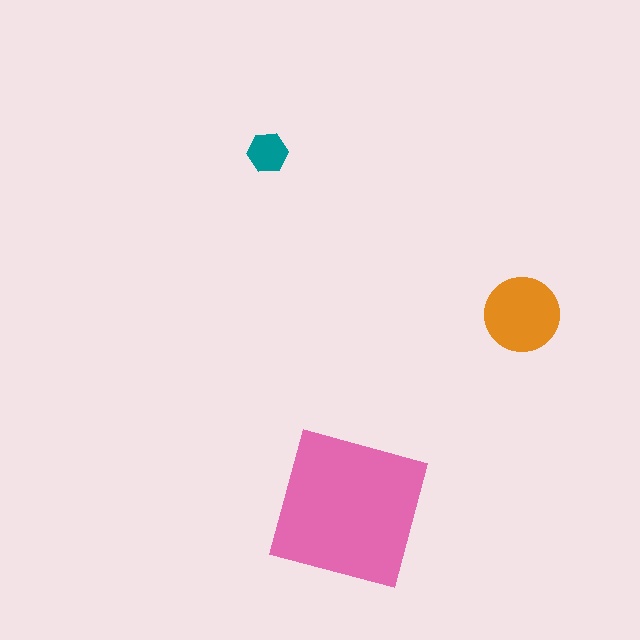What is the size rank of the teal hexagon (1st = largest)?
3rd.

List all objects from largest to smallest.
The pink square, the orange circle, the teal hexagon.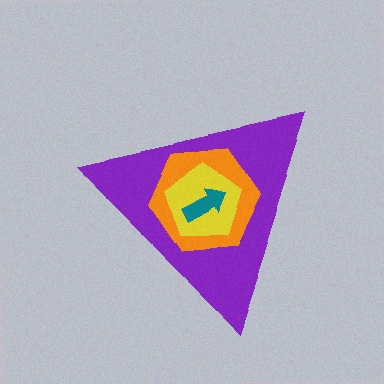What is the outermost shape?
The purple triangle.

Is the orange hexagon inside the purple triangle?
Yes.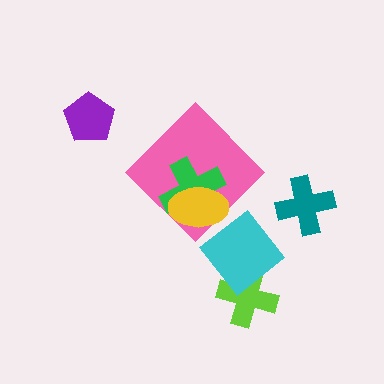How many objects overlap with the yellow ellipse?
3 objects overlap with the yellow ellipse.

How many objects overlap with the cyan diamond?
2 objects overlap with the cyan diamond.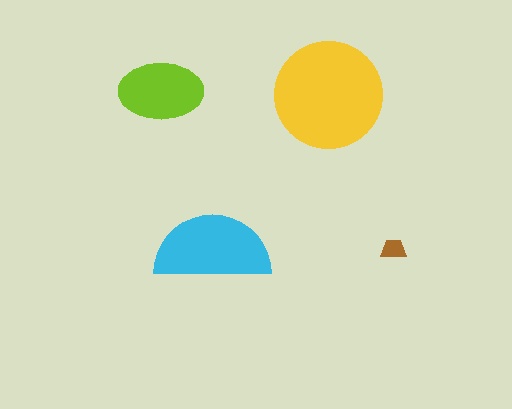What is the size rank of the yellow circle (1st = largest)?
1st.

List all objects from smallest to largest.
The brown trapezoid, the lime ellipse, the cyan semicircle, the yellow circle.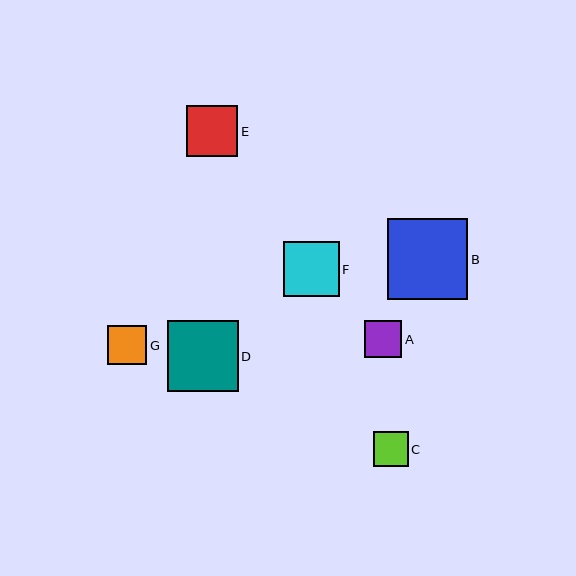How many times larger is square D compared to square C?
Square D is approximately 2.0 times the size of square C.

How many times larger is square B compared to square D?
Square B is approximately 1.1 times the size of square D.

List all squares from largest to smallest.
From largest to smallest: B, D, F, E, G, A, C.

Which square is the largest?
Square B is the largest with a size of approximately 81 pixels.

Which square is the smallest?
Square C is the smallest with a size of approximately 35 pixels.